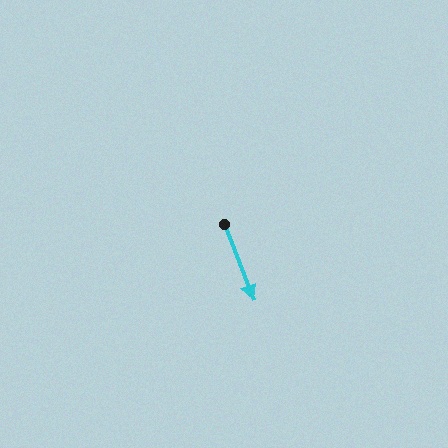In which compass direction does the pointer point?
South.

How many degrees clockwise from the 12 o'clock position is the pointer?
Approximately 159 degrees.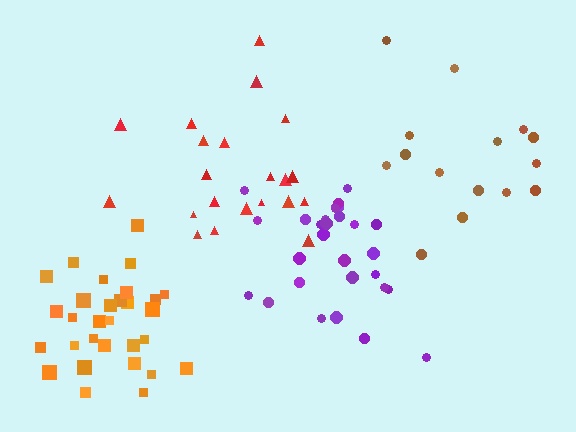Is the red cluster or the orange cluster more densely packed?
Orange.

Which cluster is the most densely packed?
Orange.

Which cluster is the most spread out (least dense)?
Brown.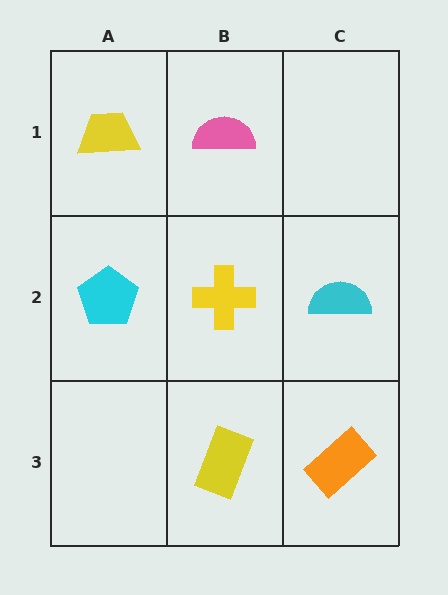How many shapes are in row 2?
3 shapes.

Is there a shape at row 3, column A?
No, that cell is empty.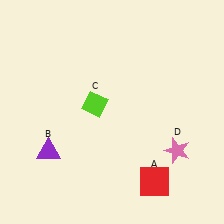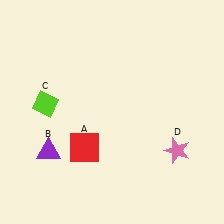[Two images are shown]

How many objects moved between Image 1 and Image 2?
2 objects moved between the two images.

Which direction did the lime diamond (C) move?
The lime diamond (C) moved left.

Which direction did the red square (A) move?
The red square (A) moved left.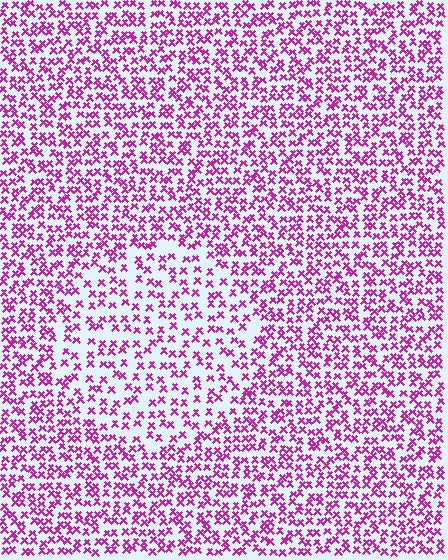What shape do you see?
I see a circle.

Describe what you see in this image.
The image contains small magenta elements arranged at two different densities. A circle-shaped region is visible where the elements are less densely packed than the surrounding area.